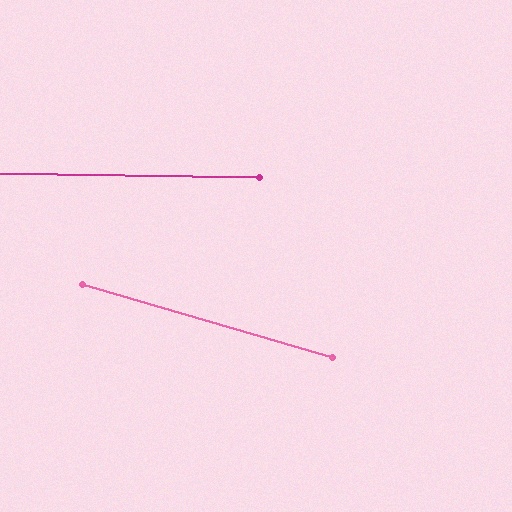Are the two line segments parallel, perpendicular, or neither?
Neither parallel nor perpendicular — they differ by about 15°.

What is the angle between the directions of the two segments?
Approximately 15 degrees.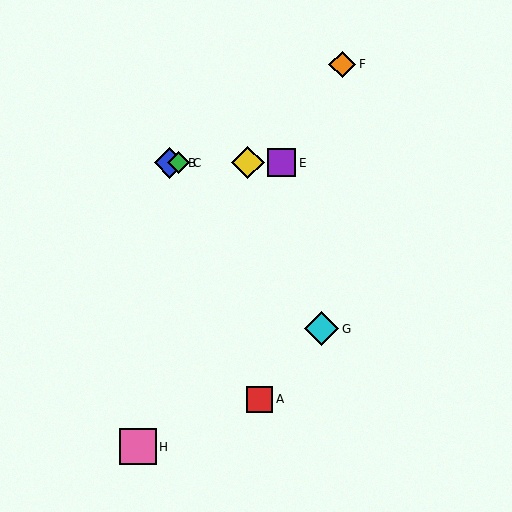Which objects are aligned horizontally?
Objects B, C, D, E are aligned horizontally.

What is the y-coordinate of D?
Object D is at y≈163.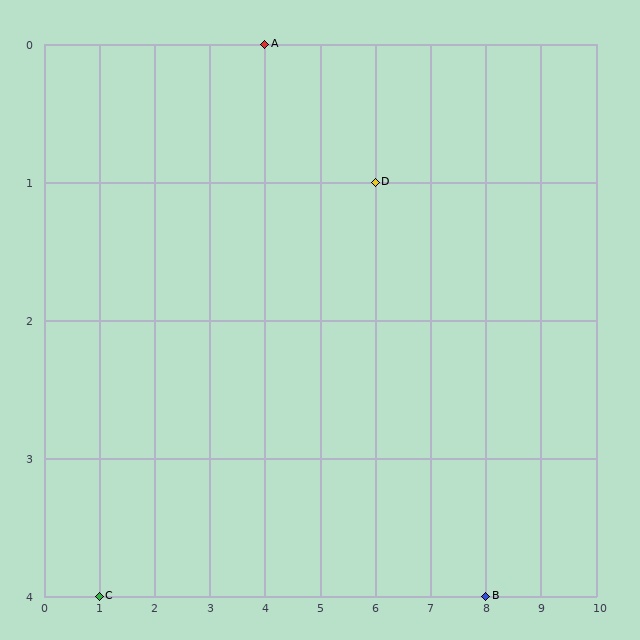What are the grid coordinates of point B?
Point B is at grid coordinates (8, 4).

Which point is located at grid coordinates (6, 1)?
Point D is at (6, 1).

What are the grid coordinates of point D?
Point D is at grid coordinates (6, 1).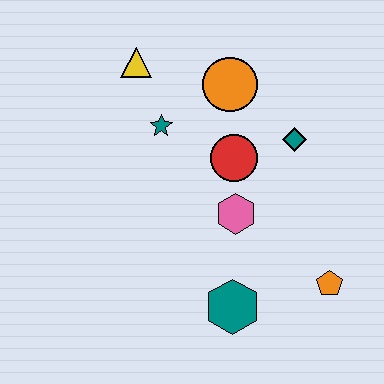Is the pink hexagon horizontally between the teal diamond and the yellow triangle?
Yes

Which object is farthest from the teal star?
The orange pentagon is farthest from the teal star.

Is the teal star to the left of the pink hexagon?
Yes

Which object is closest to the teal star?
The yellow triangle is closest to the teal star.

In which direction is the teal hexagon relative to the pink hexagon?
The teal hexagon is below the pink hexagon.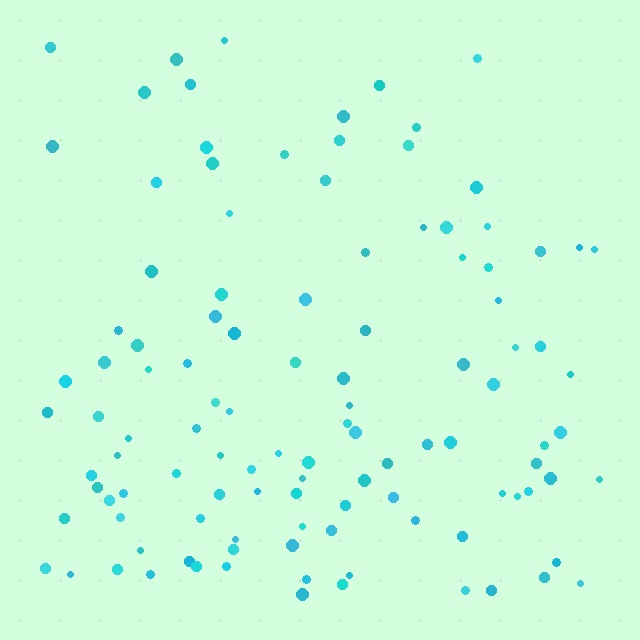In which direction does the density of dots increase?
From top to bottom, with the bottom side densest.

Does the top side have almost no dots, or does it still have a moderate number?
Still a moderate number, just noticeably fewer than the bottom.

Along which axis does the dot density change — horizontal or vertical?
Vertical.